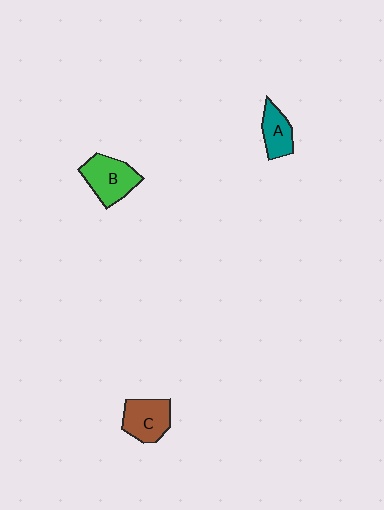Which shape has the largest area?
Shape B (green).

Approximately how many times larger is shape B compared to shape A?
Approximately 1.5 times.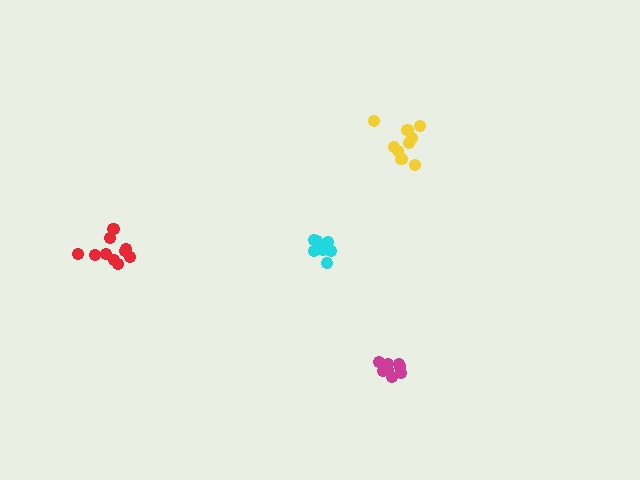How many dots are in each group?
Group 1: 9 dots, Group 2: 10 dots, Group 3: 8 dots, Group 4: 10 dots (37 total).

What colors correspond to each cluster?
The clusters are colored: yellow, magenta, cyan, red.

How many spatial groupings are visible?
There are 4 spatial groupings.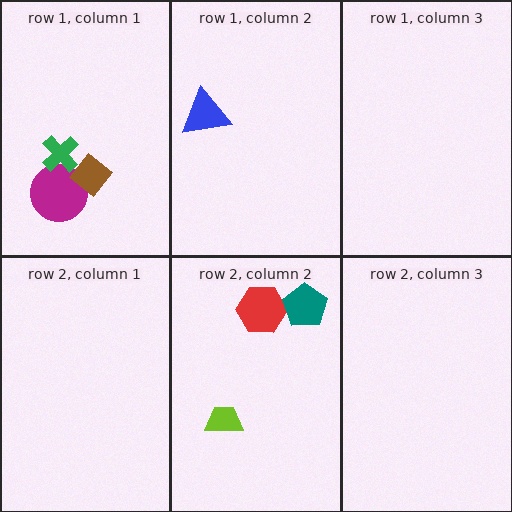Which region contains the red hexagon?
The row 2, column 2 region.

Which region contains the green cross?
The row 1, column 1 region.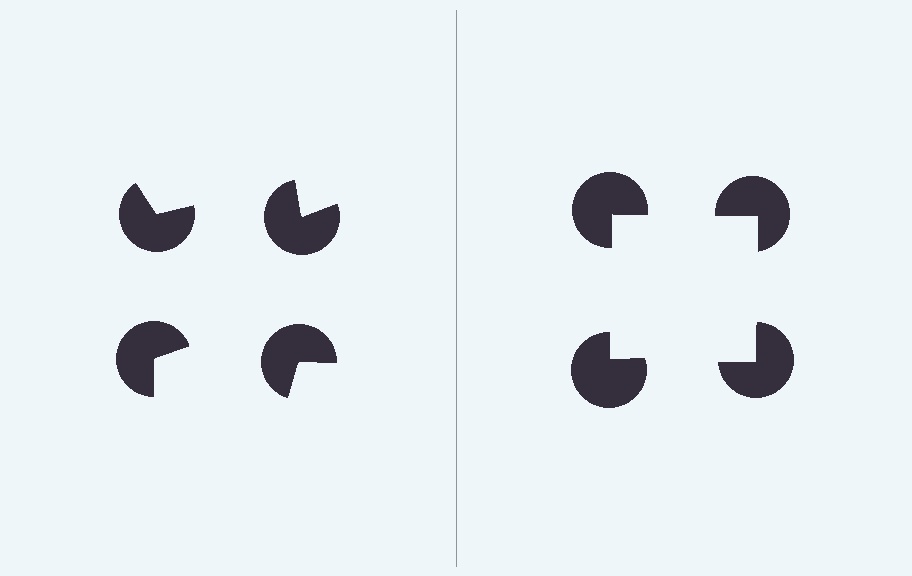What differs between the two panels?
The pac-man discs are positioned identically on both sides; only the wedge orientations differ. On the right they align to a square; on the left they are misaligned.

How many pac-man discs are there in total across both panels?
8 — 4 on each side.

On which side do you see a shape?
An illusory square appears on the right side. On the left side the wedge cuts are rotated, so no coherent shape forms.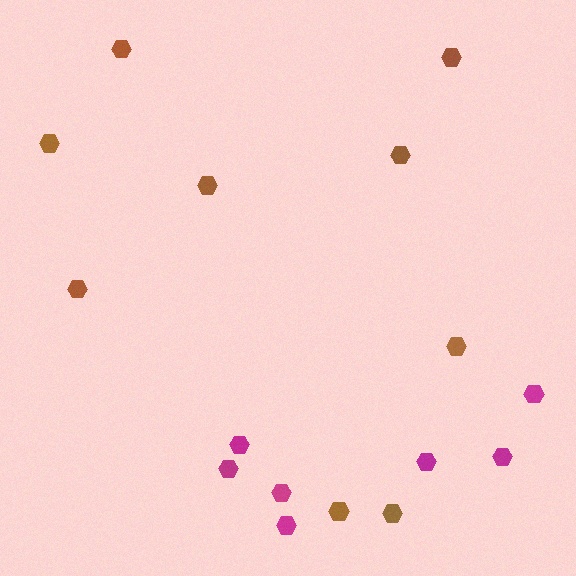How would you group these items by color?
There are 2 groups: one group of brown hexagons (9) and one group of magenta hexagons (7).